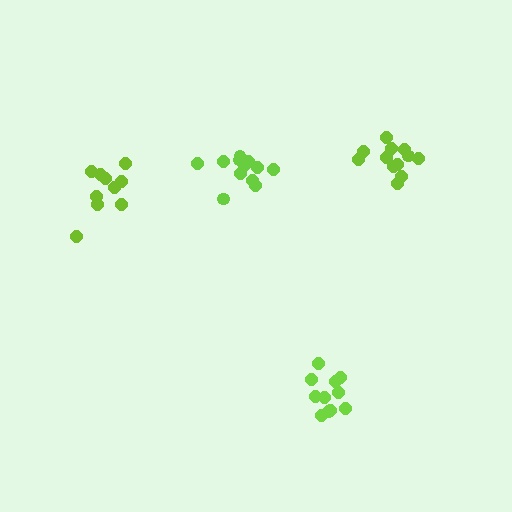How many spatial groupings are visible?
There are 4 spatial groupings.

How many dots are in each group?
Group 1: 12 dots, Group 2: 10 dots, Group 3: 11 dots, Group 4: 12 dots (45 total).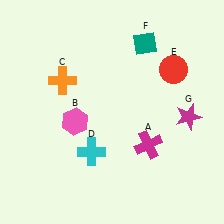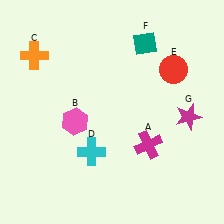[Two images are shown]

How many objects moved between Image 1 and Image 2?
1 object moved between the two images.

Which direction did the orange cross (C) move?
The orange cross (C) moved left.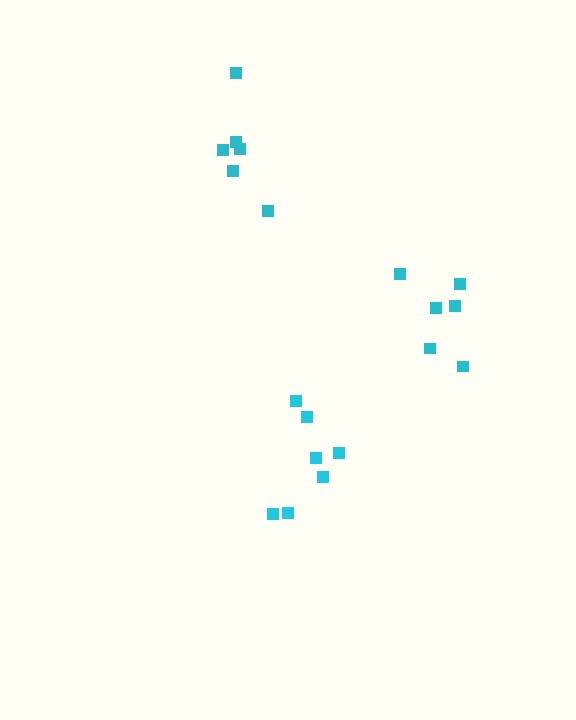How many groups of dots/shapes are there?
There are 3 groups.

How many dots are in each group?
Group 1: 7 dots, Group 2: 6 dots, Group 3: 6 dots (19 total).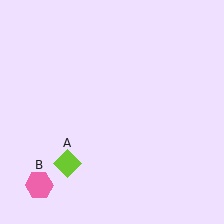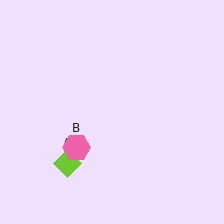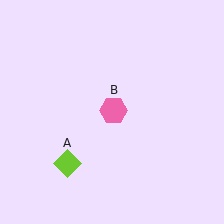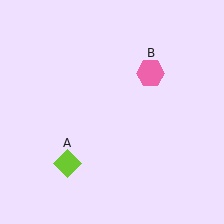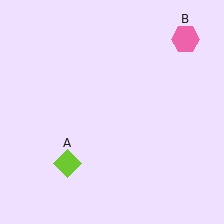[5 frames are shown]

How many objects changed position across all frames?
1 object changed position: pink hexagon (object B).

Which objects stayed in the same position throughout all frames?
Lime diamond (object A) remained stationary.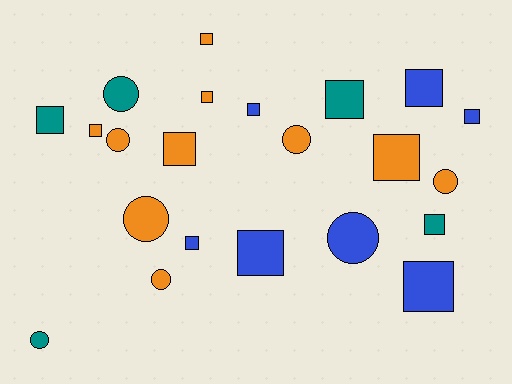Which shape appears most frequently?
Square, with 14 objects.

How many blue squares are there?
There are 6 blue squares.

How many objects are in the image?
There are 22 objects.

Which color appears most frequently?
Orange, with 10 objects.